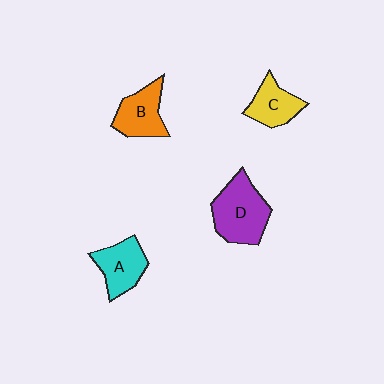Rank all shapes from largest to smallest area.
From largest to smallest: D (purple), B (orange), A (cyan), C (yellow).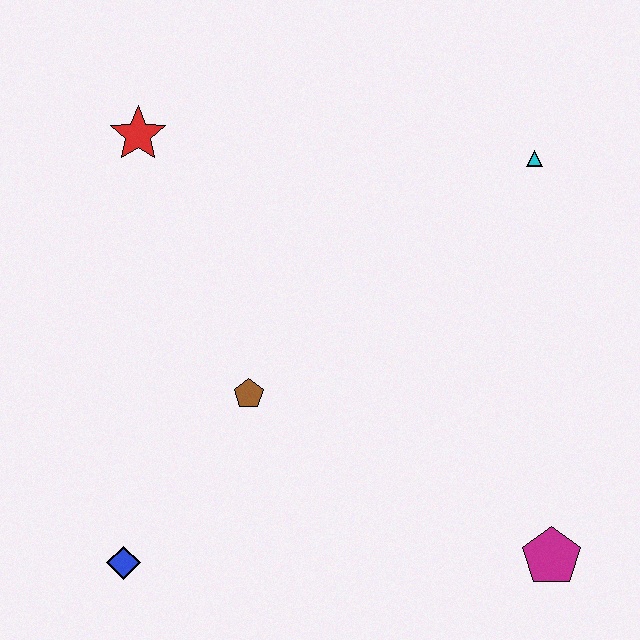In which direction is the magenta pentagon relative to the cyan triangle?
The magenta pentagon is below the cyan triangle.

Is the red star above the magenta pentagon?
Yes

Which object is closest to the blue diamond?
The brown pentagon is closest to the blue diamond.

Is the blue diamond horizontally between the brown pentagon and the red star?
No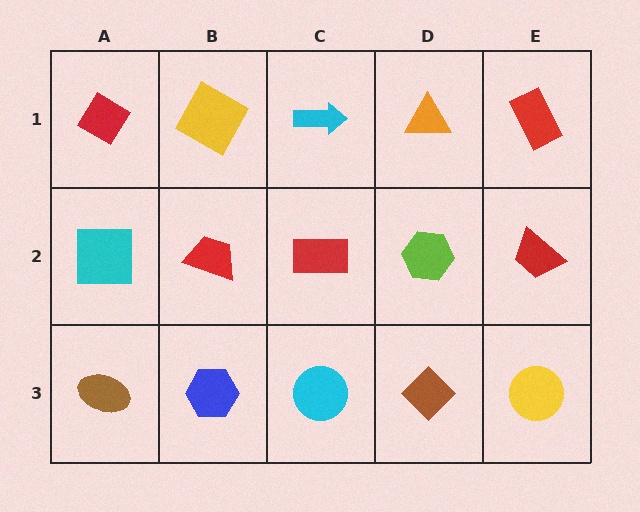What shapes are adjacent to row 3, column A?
A cyan square (row 2, column A), a blue hexagon (row 3, column B).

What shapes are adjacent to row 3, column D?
A lime hexagon (row 2, column D), a cyan circle (row 3, column C), a yellow circle (row 3, column E).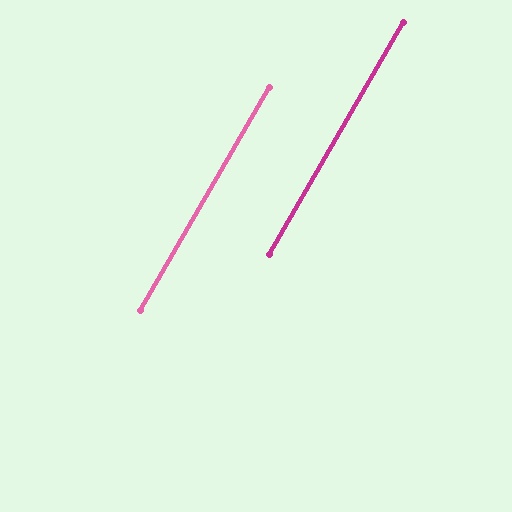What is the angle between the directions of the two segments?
Approximately 0 degrees.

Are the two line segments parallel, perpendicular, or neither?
Parallel — their directions differ by only 0.1°.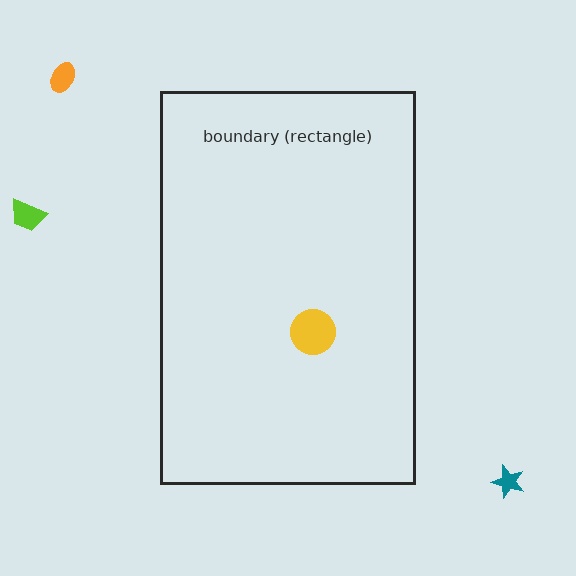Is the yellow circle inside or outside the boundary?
Inside.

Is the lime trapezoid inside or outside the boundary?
Outside.